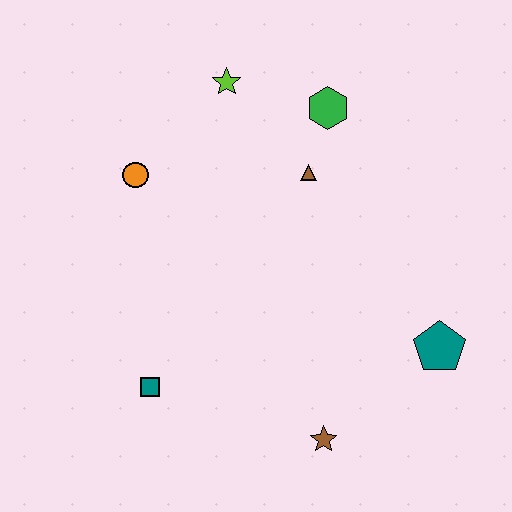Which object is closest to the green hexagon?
The brown triangle is closest to the green hexagon.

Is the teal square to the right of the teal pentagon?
No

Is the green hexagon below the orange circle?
No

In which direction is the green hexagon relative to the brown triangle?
The green hexagon is above the brown triangle.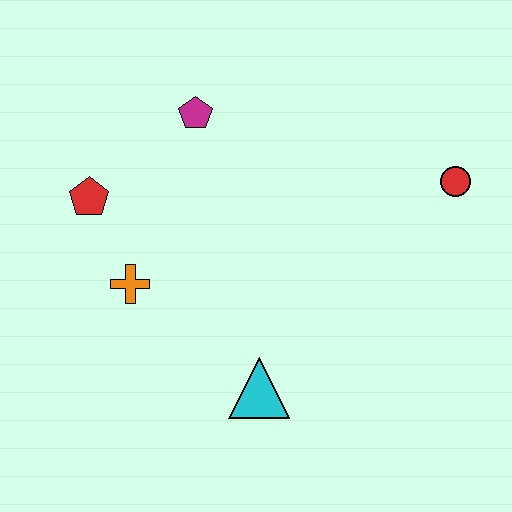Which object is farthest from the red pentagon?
The red circle is farthest from the red pentagon.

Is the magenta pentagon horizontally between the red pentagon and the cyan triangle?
Yes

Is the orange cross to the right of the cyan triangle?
No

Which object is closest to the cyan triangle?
The orange cross is closest to the cyan triangle.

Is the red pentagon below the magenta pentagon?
Yes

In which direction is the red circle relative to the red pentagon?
The red circle is to the right of the red pentagon.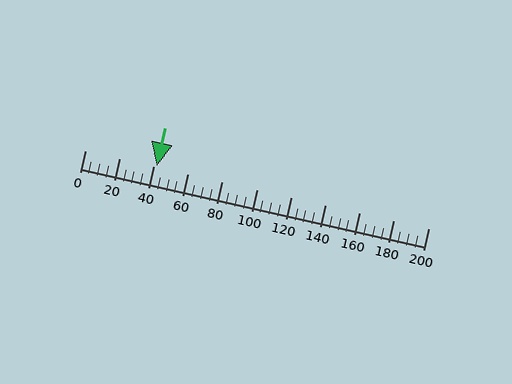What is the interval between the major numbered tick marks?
The major tick marks are spaced 20 units apart.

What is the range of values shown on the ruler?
The ruler shows values from 0 to 200.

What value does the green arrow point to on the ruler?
The green arrow points to approximately 42.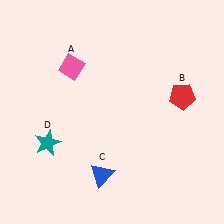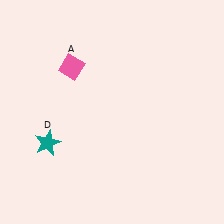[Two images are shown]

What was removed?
The red pentagon (B), the blue triangle (C) were removed in Image 2.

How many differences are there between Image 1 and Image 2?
There are 2 differences between the two images.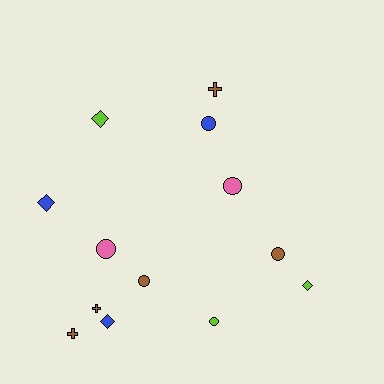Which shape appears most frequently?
Circle, with 6 objects.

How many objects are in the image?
There are 13 objects.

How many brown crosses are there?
There are 3 brown crosses.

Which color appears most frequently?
Brown, with 5 objects.